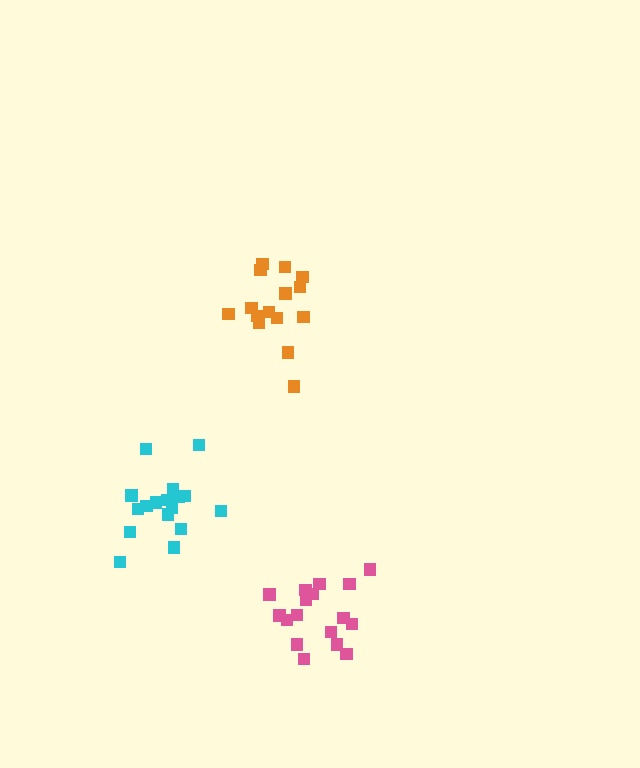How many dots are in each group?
Group 1: 17 dots, Group 2: 15 dots, Group 3: 17 dots (49 total).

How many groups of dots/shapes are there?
There are 3 groups.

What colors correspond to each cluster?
The clusters are colored: cyan, orange, pink.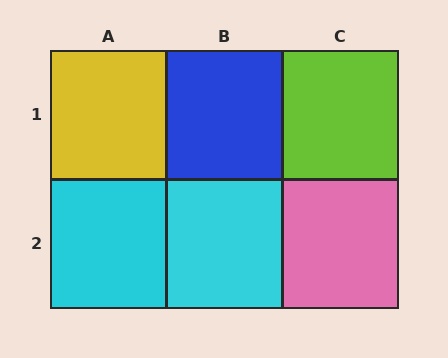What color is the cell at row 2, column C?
Pink.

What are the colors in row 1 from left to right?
Yellow, blue, lime.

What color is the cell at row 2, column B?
Cyan.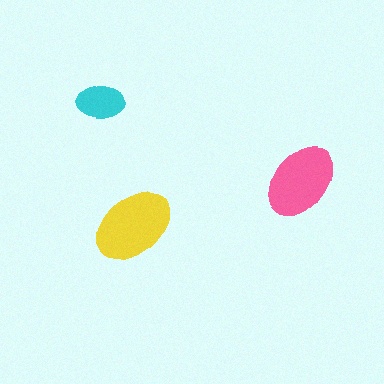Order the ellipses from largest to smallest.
the yellow one, the pink one, the cyan one.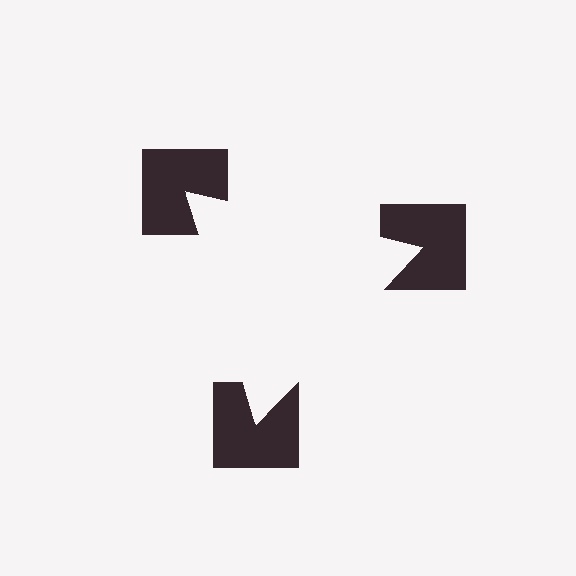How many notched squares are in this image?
There are 3 — one at each vertex of the illusory triangle.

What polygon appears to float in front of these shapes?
An illusory triangle — its edges are inferred from the aligned wedge cuts in the notched squares, not physically drawn.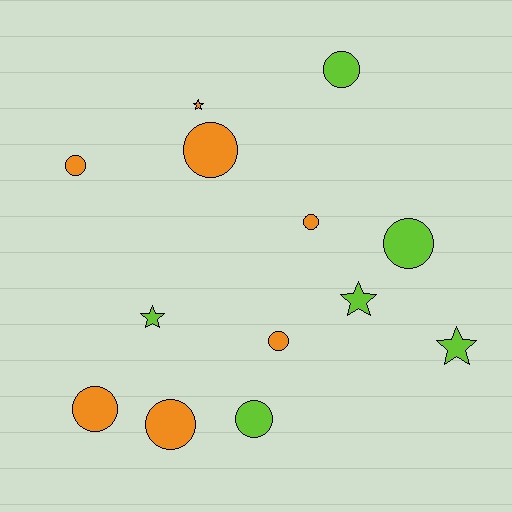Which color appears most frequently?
Orange, with 7 objects.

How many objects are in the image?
There are 13 objects.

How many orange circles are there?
There are 6 orange circles.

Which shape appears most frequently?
Circle, with 9 objects.